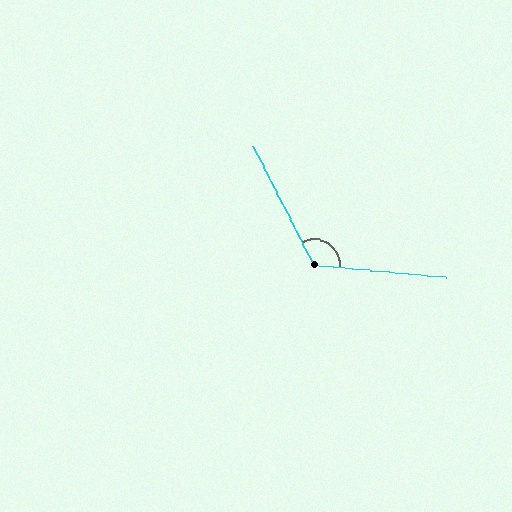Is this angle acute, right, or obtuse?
It is obtuse.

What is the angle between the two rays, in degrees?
Approximately 122 degrees.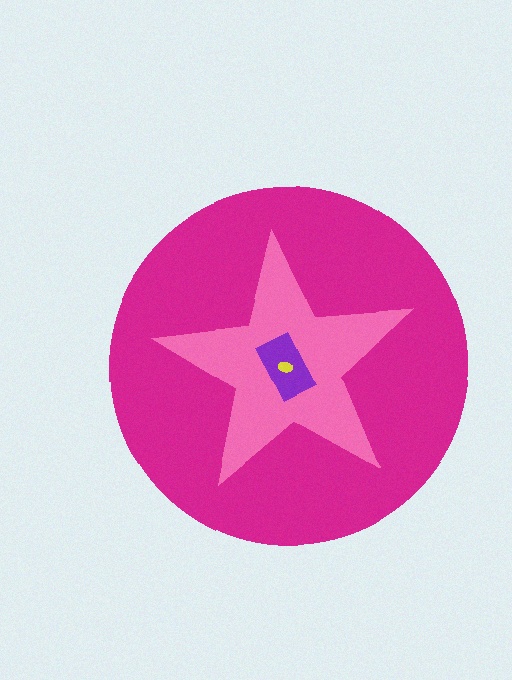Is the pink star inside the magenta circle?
Yes.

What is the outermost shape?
The magenta circle.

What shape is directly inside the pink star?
The purple rectangle.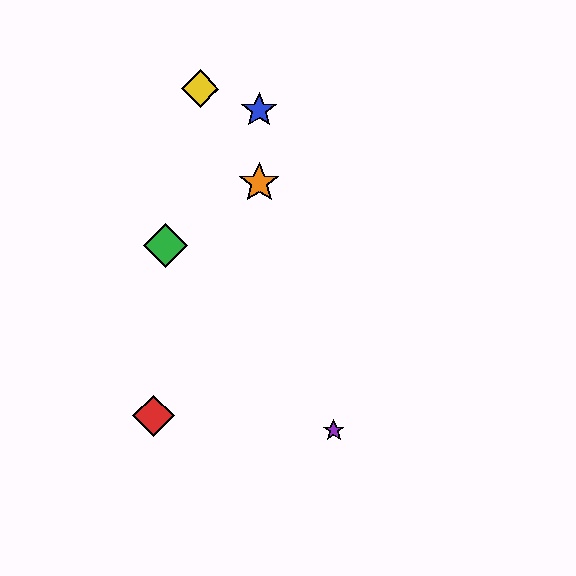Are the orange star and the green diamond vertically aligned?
No, the orange star is at x≈259 and the green diamond is at x≈166.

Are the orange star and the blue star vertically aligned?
Yes, both are at x≈259.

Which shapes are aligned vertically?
The blue star, the orange star are aligned vertically.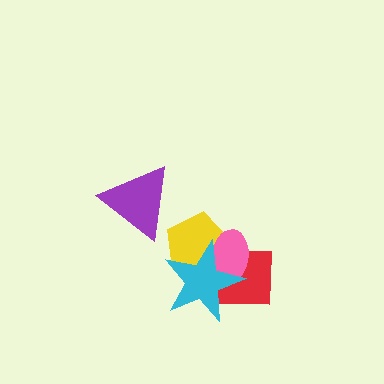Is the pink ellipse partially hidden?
Yes, it is partially covered by another shape.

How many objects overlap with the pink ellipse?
3 objects overlap with the pink ellipse.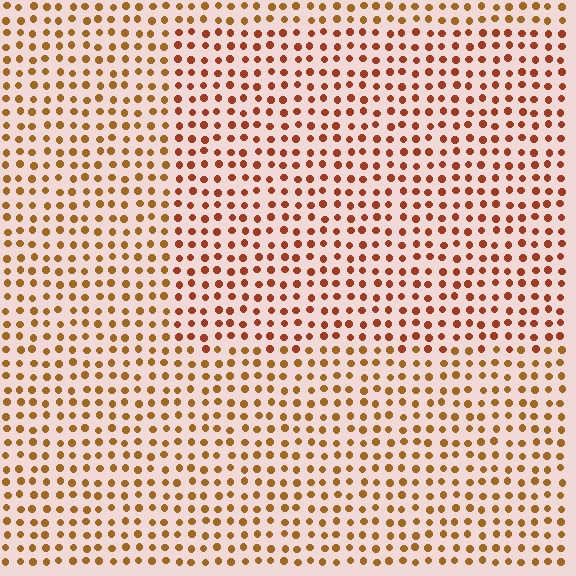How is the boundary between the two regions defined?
The boundary is defined purely by a slight shift in hue (about 23 degrees). Spacing, size, and orientation are identical on both sides.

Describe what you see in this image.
The image is filled with small brown elements in a uniform arrangement. A rectangle-shaped region is visible where the elements are tinted to a slightly different hue, forming a subtle color boundary.